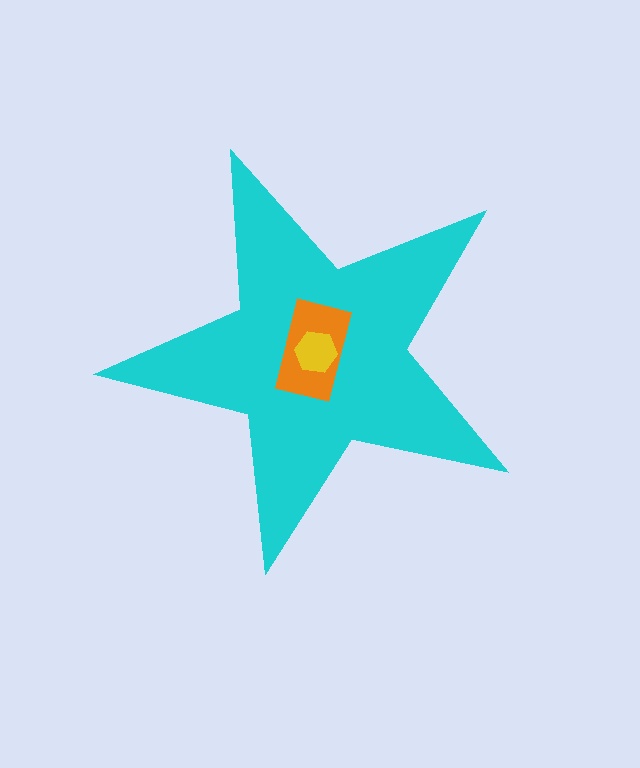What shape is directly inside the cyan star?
The orange rectangle.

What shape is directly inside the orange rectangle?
The yellow hexagon.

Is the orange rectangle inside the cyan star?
Yes.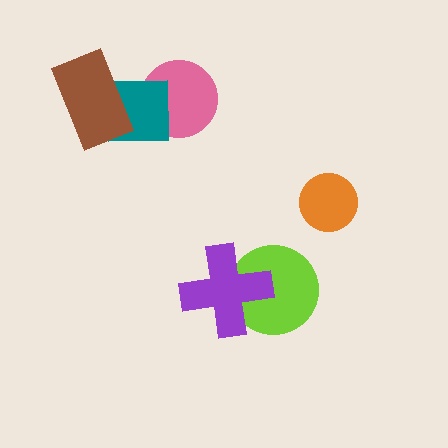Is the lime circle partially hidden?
Yes, it is partially covered by another shape.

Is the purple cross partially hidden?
No, no other shape covers it.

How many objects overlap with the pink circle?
1 object overlaps with the pink circle.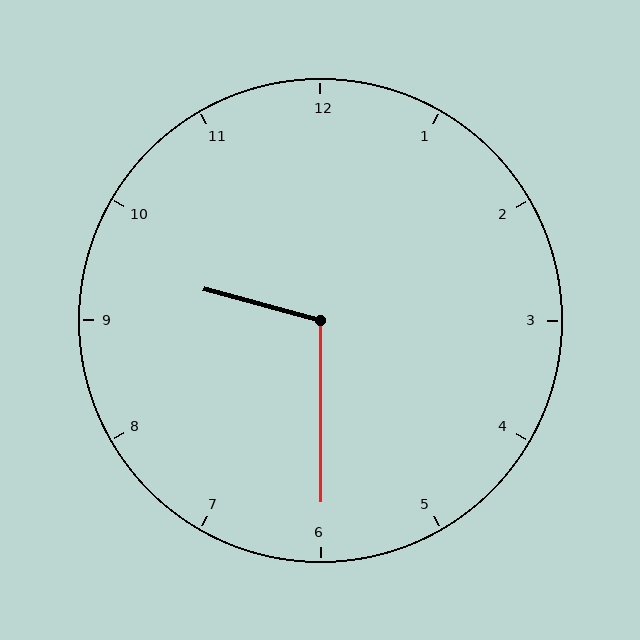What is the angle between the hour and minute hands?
Approximately 105 degrees.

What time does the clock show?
9:30.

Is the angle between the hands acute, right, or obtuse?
It is obtuse.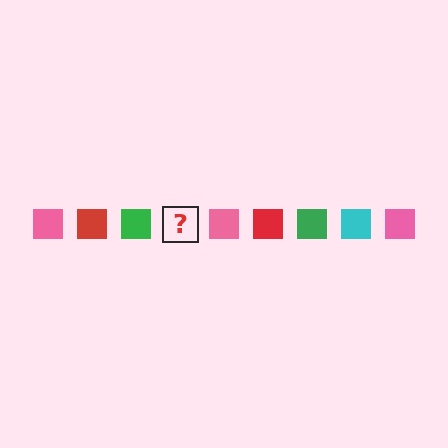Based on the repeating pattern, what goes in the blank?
The blank should be a cyan square.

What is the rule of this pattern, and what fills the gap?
The rule is that the pattern cycles through pink, red, green, cyan squares. The gap should be filled with a cyan square.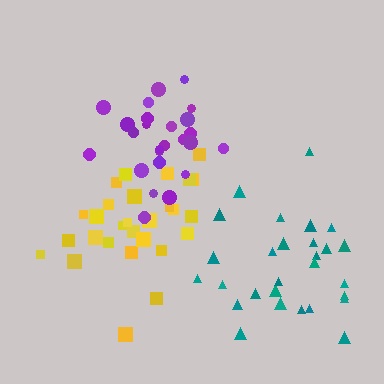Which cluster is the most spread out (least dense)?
Teal.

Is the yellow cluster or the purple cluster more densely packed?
Yellow.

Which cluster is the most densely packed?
Yellow.